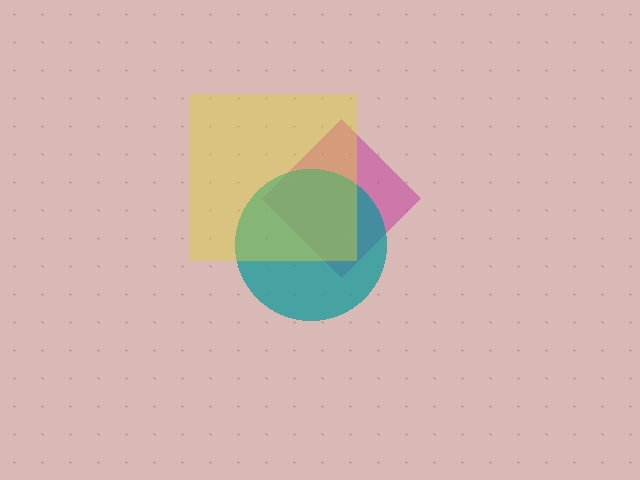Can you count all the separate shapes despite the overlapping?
Yes, there are 3 separate shapes.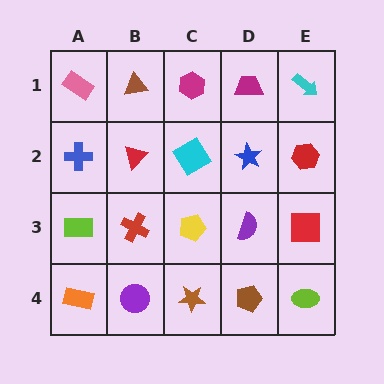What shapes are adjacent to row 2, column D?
A magenta trapezoid (row 1, column D), a purple semicircle (row 3, column D), a cyan diamond (row 2, column C), a red hexagon (row 2, column E).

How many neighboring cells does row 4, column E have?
2.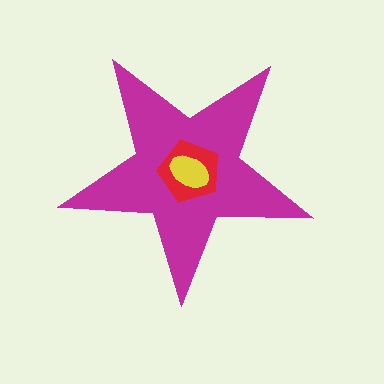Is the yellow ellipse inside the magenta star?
Yes.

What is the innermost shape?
The yellow ellipse.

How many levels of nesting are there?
3.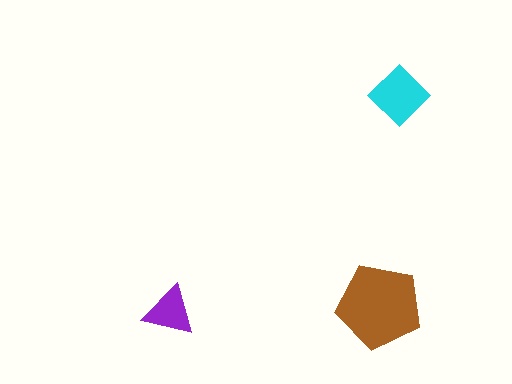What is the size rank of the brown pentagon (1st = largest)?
1st.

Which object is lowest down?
The purple triangle is bottommost.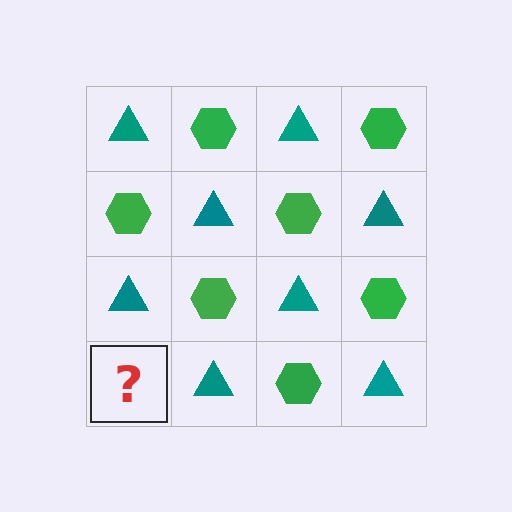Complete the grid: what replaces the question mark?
The question mark should be replaced with a green hexagon.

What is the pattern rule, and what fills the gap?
The rule is that it alternates teal triangle and green hexagon in a checkerboard pattern. The gap should be filled with a green hexagon.